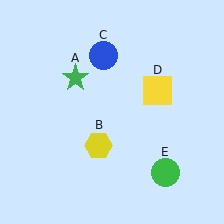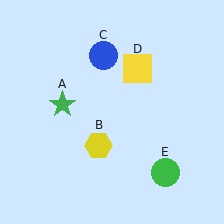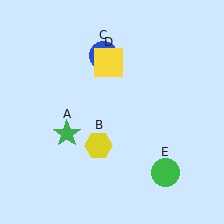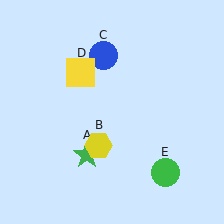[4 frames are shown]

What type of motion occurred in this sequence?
The green star (object A), yellow square (object D) rotated counterclockwise around the center of the scene.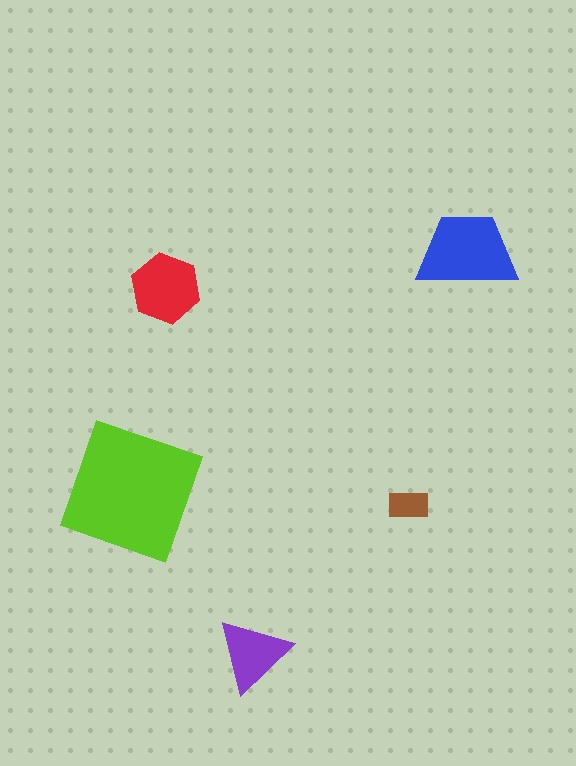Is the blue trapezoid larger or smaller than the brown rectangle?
Larger.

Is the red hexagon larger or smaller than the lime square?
Smaller.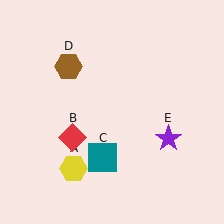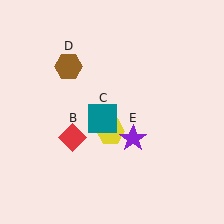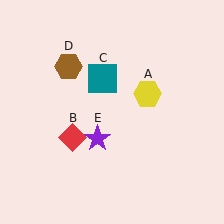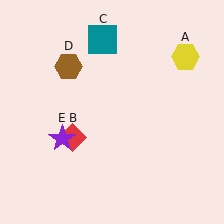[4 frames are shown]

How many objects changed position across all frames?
3 objects changed position: yellow hexagon (object A), teal square (object C), purple star (object E).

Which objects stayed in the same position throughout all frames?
Red diamond (object B) and brown hexagon (object D) remained stationary.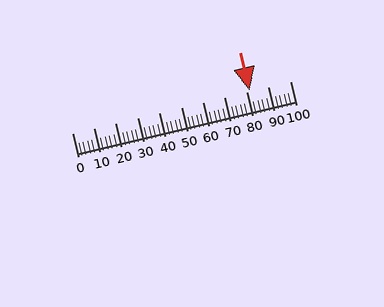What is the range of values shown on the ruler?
The ruler shows values from 0 to 100.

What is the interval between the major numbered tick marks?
The major tick marks are spaced 10 units apart.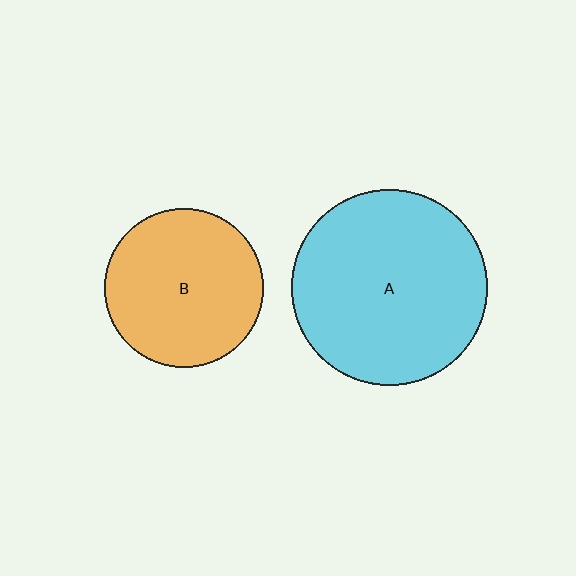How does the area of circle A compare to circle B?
Approximately 1.5 times.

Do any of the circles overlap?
No, none of the circles overlap.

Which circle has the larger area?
Circle A (cyan).